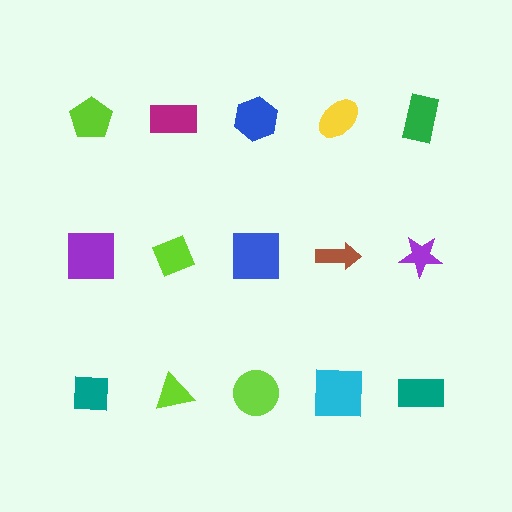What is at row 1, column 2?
A magenta rectangle.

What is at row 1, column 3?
A blue hexagon.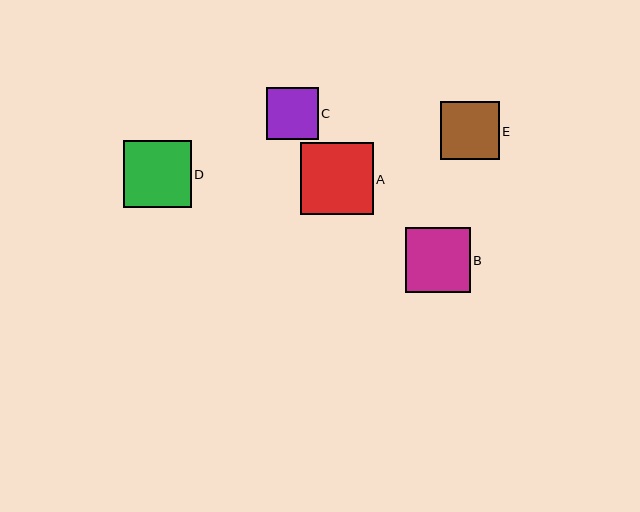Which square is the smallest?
Square C is the smallest with a size of approximately 52 pixels.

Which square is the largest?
Square A is the largest with a size of approximately 72 pixels.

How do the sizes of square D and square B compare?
Square D and square B are approximately the same size.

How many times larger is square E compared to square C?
Square E is approximately 1.1 times the size of square C.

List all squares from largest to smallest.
From largest to smallest: A, D, B, E, C.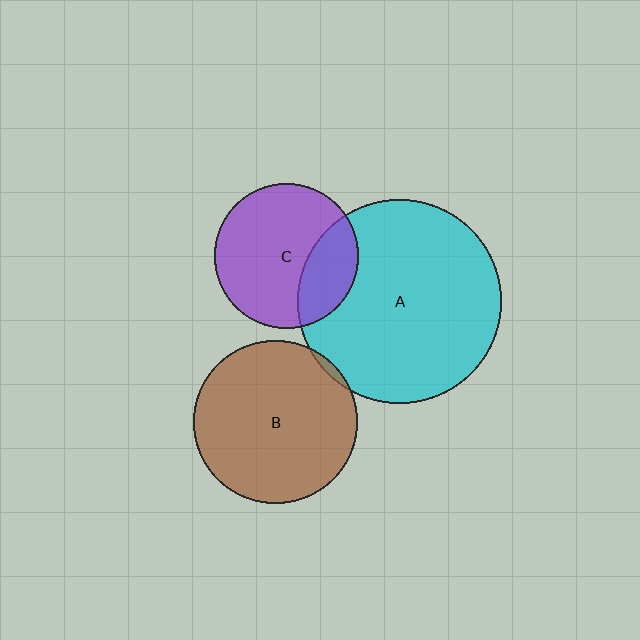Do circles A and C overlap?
Yes.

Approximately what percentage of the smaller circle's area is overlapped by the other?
Approximately 25%.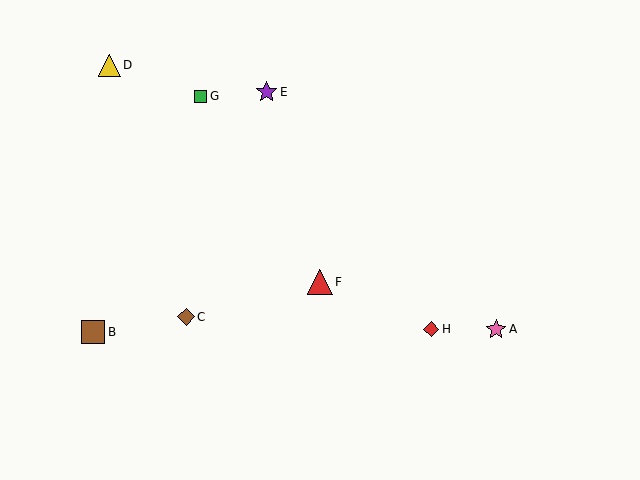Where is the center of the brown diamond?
The center of the brown diamond is at (186, 317).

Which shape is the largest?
The red triangle (labeled F) is the largest.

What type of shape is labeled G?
Shape G is a green square.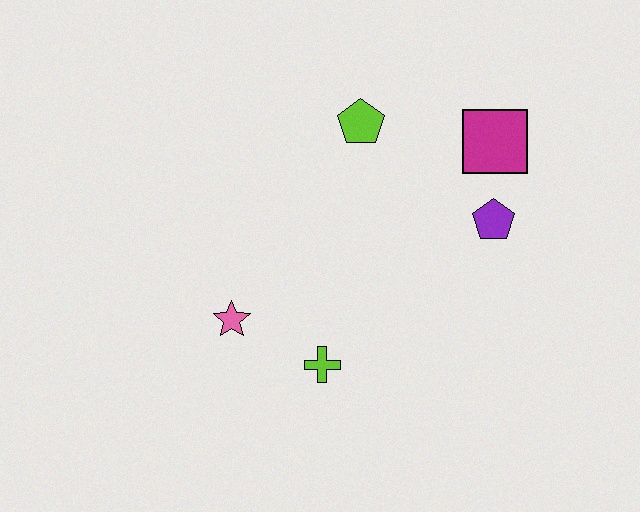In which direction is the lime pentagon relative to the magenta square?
The lime pentagon is to the left of the magenta square.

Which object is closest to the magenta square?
The purple pentagon is closest to the magenta square.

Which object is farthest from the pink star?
The magenta square is farthest from the pink star.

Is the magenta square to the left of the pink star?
No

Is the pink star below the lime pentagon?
Yes